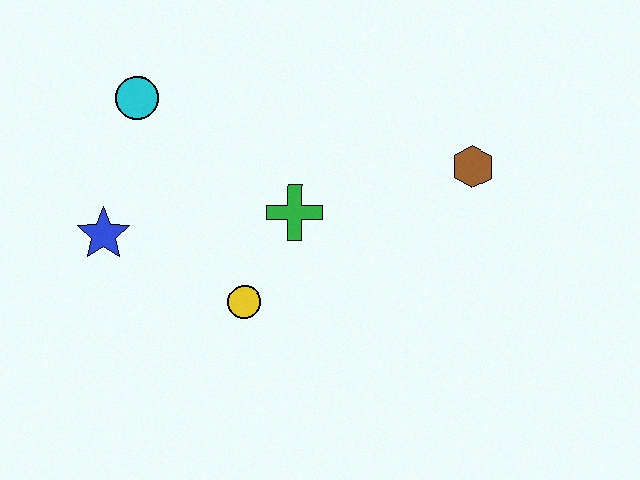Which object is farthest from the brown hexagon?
The blue star is farthest from the brown hexagon.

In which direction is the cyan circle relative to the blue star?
The cyan circle is above the blue star.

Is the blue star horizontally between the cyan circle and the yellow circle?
No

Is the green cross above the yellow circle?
Yes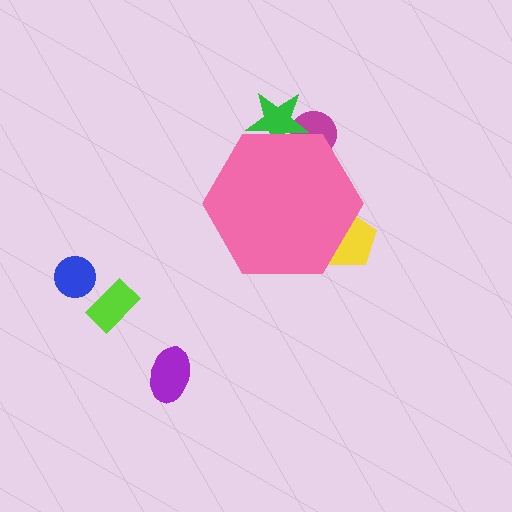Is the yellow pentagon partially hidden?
Yes, the yellow pentagon is partially hidden behind the pink hexagon.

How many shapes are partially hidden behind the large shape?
3 shapes are partially hidden.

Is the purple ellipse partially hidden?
No, the purple ellipse is fully visible.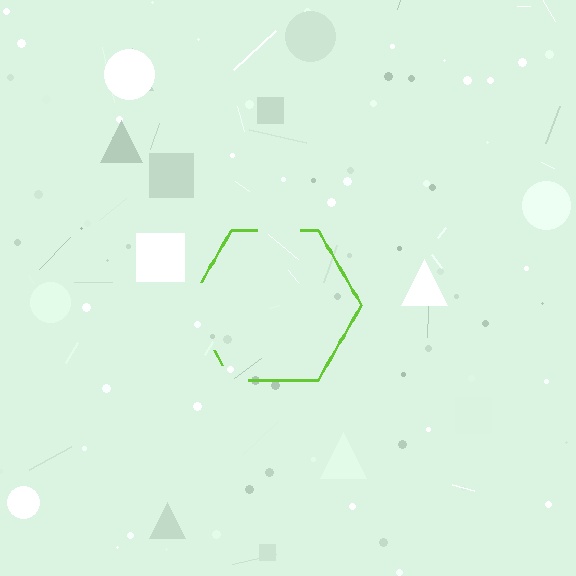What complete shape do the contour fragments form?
The contour fragments form a hexagon.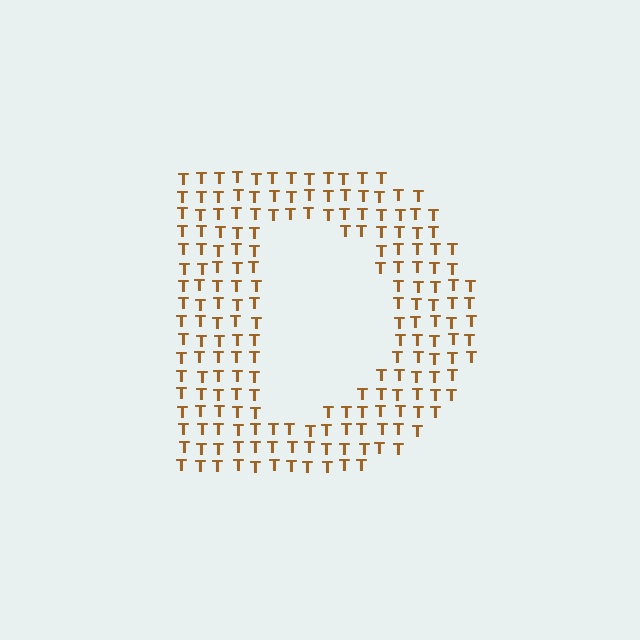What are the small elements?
The small elements are letter T's.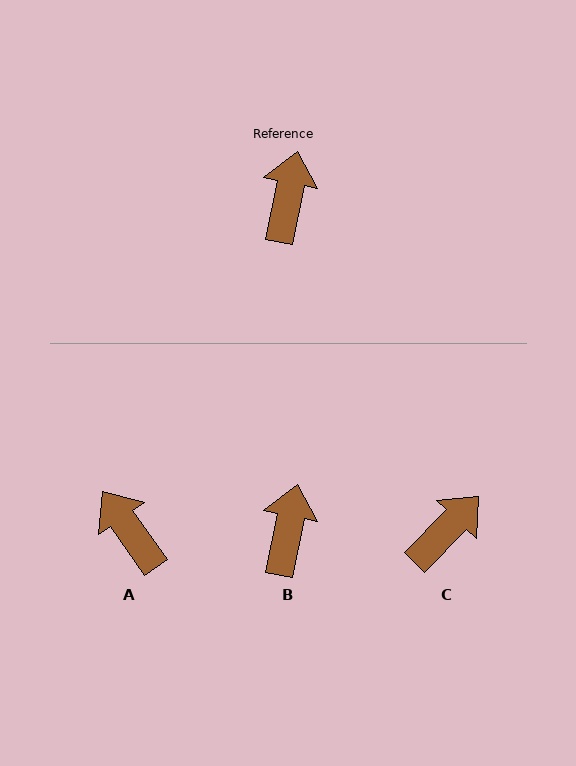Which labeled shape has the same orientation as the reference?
B.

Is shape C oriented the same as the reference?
No, it is off by about 33 degrees.